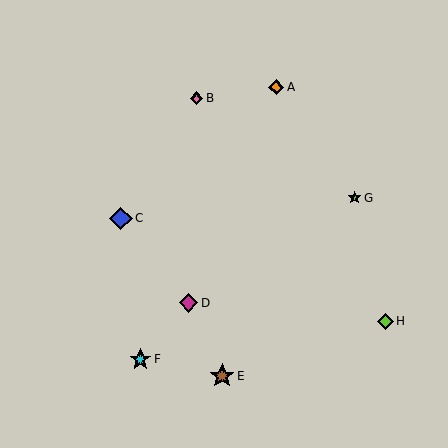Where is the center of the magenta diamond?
The center of the magenta diamond is at (189, 303).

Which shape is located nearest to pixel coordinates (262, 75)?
The orange diamond (labeled A) at (276, 87) is nearest to that location.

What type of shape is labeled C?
Shape C is a blue diamond.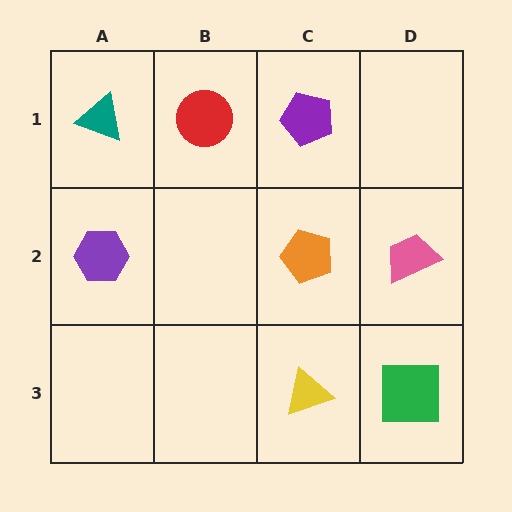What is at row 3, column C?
A yellow triangle.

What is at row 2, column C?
An orange pentagon.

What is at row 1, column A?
A teal triangle.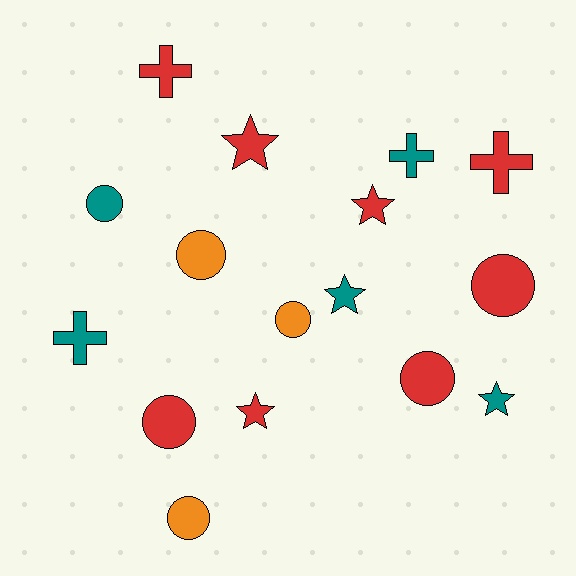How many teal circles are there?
There is 1 teal circle.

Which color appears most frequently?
Red, with 8 objects.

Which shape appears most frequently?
Circle, with 7 objects.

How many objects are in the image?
There are 16 objects.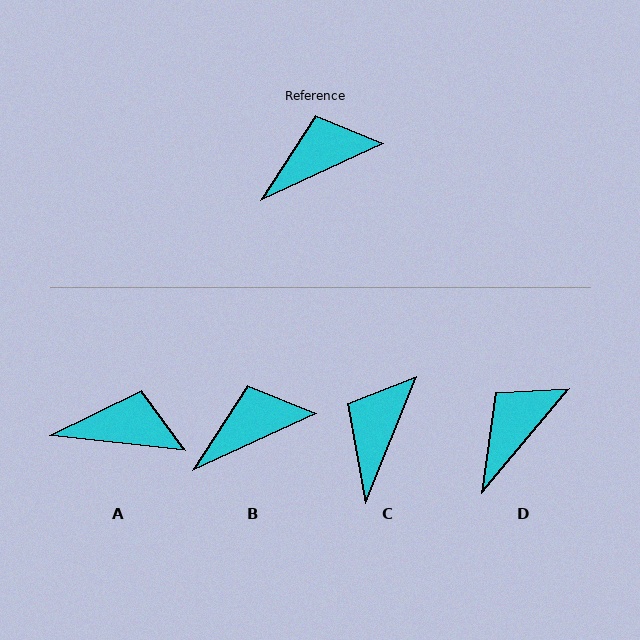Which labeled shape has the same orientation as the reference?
B.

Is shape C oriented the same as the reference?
No, it is off by about 43 degrees.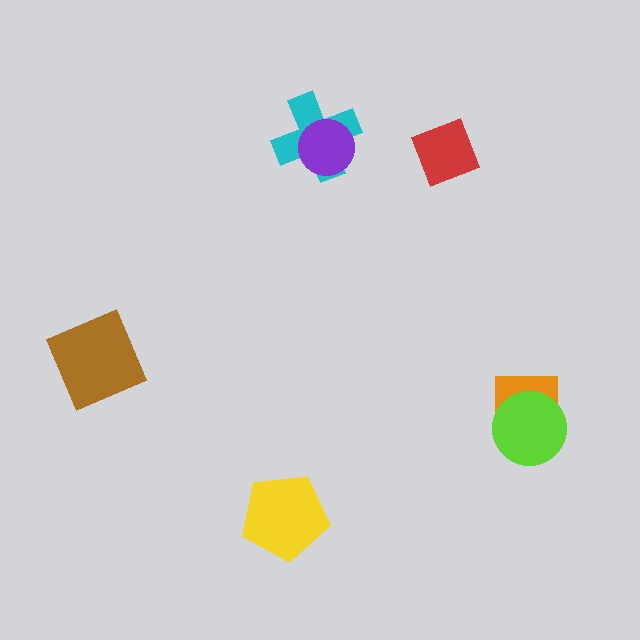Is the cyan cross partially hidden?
Yes, it is partially covered by another shape.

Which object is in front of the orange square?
The lime circle is in front of the orange square.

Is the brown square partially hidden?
No, no other shape covers it.